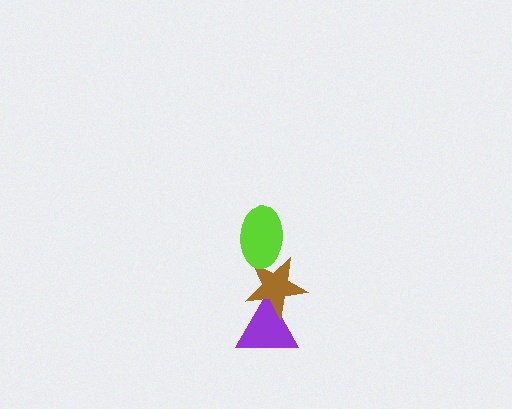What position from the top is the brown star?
The brown star is 2nd from the top.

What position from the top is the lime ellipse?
The lime ellipse is 1st from the top.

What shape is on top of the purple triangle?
The brown star is on top of the purple triangle.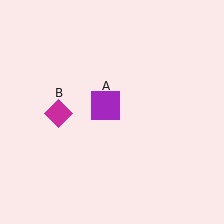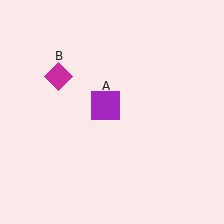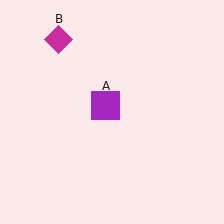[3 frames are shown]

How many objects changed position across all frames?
1 object changed position: magenta diamond (object B).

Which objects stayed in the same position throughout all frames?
Purple square (object A) remained stationary.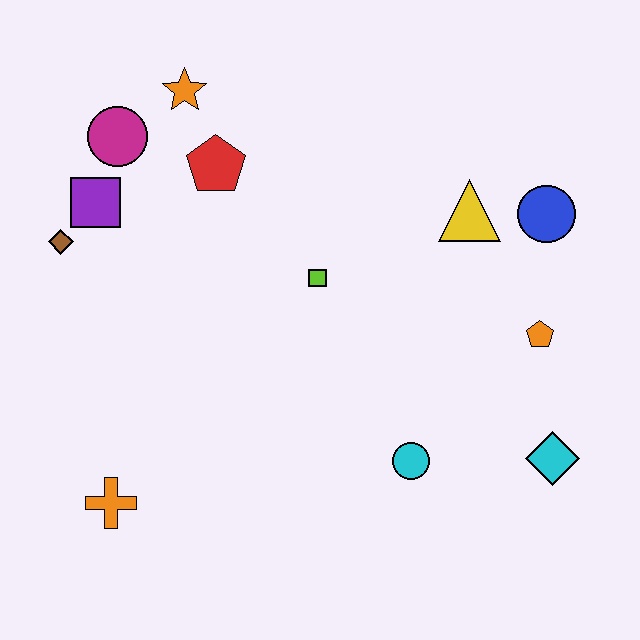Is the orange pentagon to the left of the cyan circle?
No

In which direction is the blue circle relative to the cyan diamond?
The blue circle is above the cyan diamond.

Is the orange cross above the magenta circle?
No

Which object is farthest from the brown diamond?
The cyan diamond is farthest from the brown diamond.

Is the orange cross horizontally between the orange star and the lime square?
No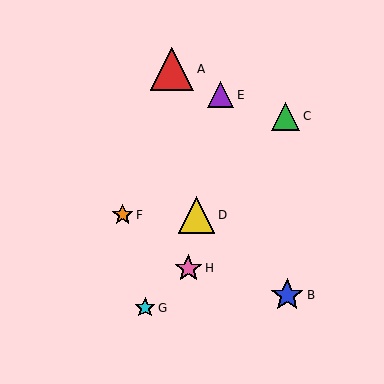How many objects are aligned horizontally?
2 objects (D, F) are aligned horizontally.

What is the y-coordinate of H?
Object H is at y≈268.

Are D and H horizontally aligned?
No, D is at y≈215 and H is at y≈268.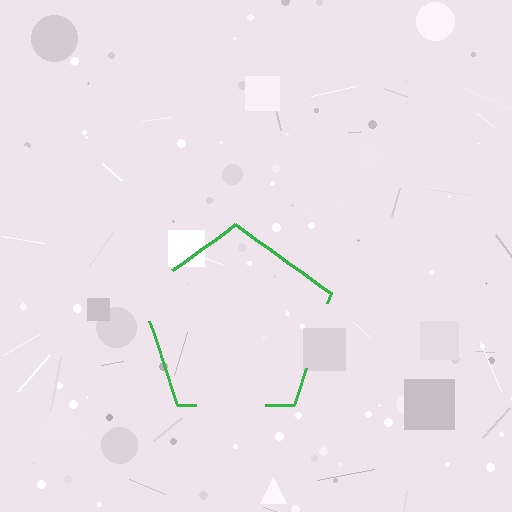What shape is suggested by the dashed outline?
The dashed outline suggests a pentagon.